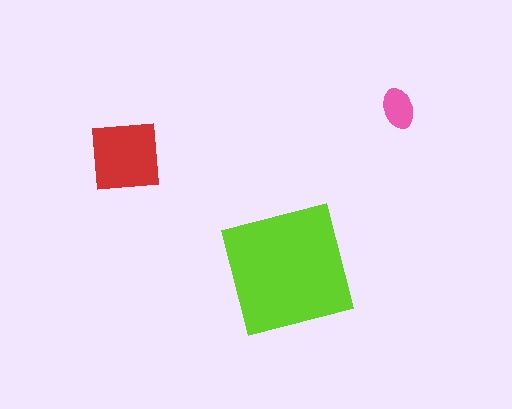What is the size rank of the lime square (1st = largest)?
1st.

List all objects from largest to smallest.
The lime square, the red square, the pink ellipse.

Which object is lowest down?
The lime square is bottommost.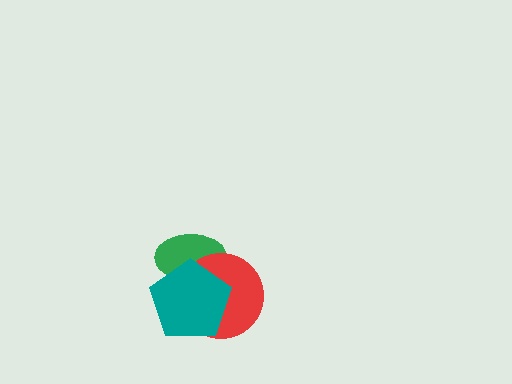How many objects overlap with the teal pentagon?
2 objects overlap with the teal pentagon.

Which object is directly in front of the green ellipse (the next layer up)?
The red circle is directly in front of the green ellipse.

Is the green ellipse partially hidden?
Yes, it is partially covered by another shape.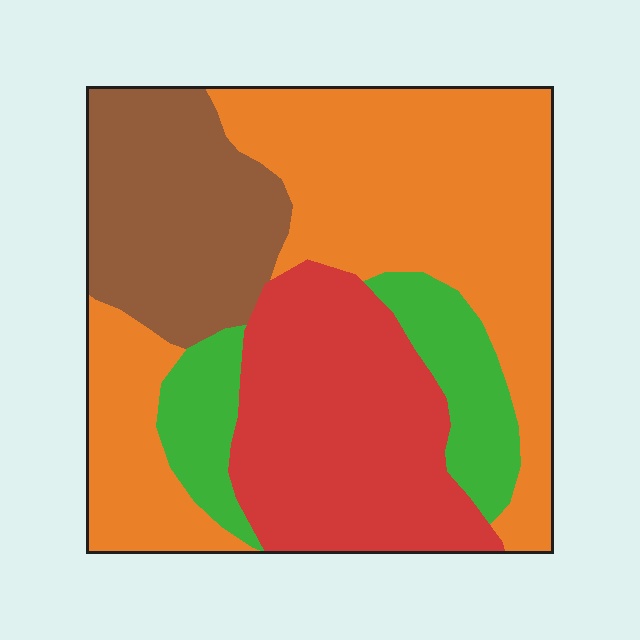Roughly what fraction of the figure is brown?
Brown covers around 20% of the figure.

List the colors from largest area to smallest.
From largest to smallest: orange, red, brown, green.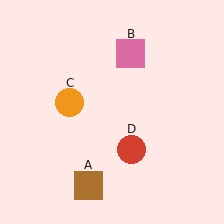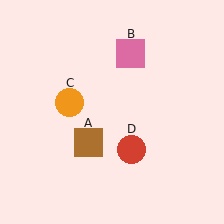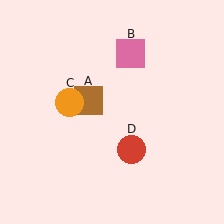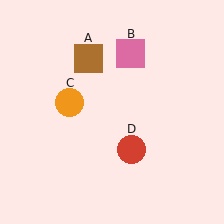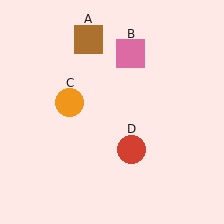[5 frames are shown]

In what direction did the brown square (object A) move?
The brown square (object A) moved up.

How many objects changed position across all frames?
1 object changed position: brown square (object A).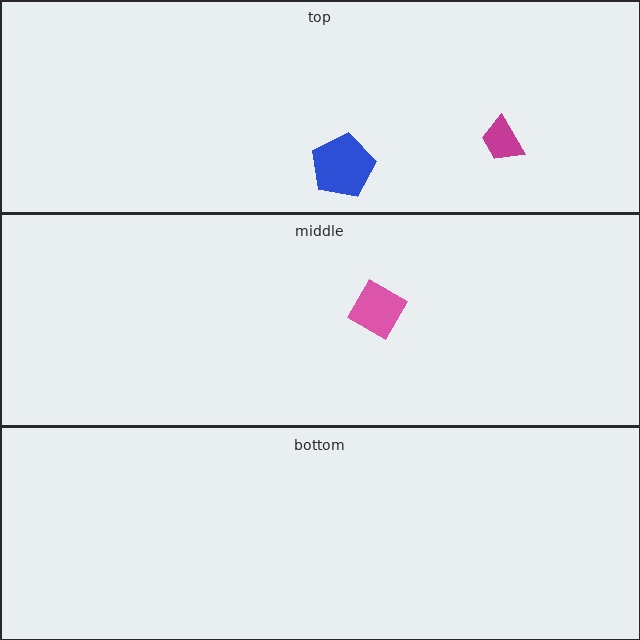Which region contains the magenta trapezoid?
The top region.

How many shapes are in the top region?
2.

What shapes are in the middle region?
The pink diamond.